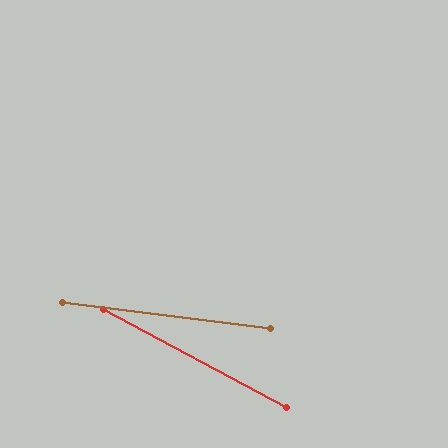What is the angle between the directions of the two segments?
Approximately 21 degrees.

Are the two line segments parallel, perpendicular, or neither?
Neither parallel nor perpendicular — they differ by about 21°.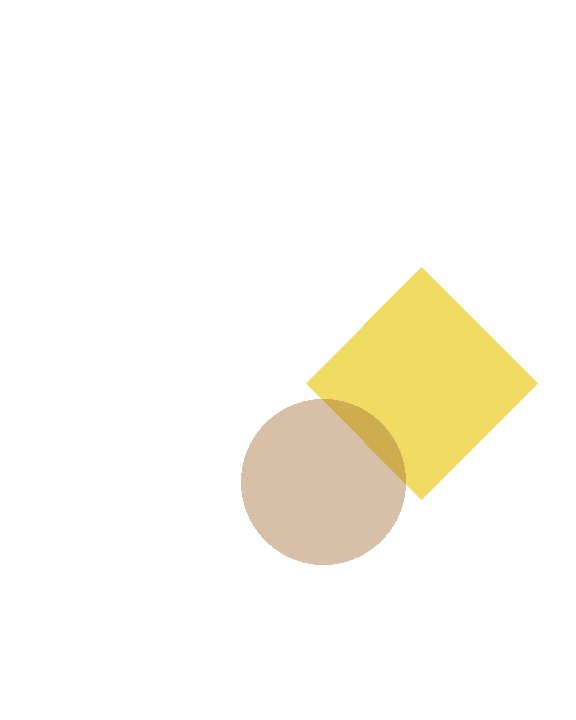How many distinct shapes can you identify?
There are 2 distinct shapes: a yellow diamond, a brown circle.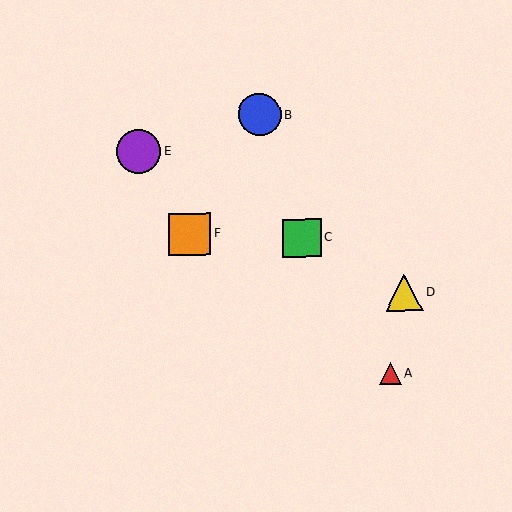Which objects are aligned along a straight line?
Objects C, D, E are aligned along a straight line.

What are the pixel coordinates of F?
Object F is at (190, 234).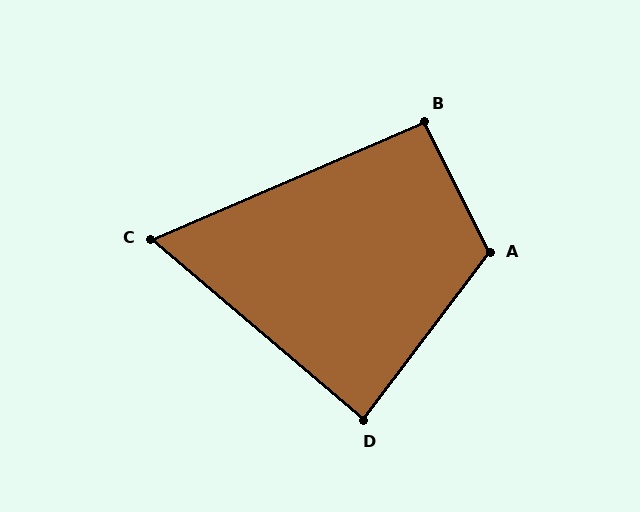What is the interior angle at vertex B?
Approximately 93 degrees (approximately right).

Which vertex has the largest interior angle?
A, at approximately 116 degrees.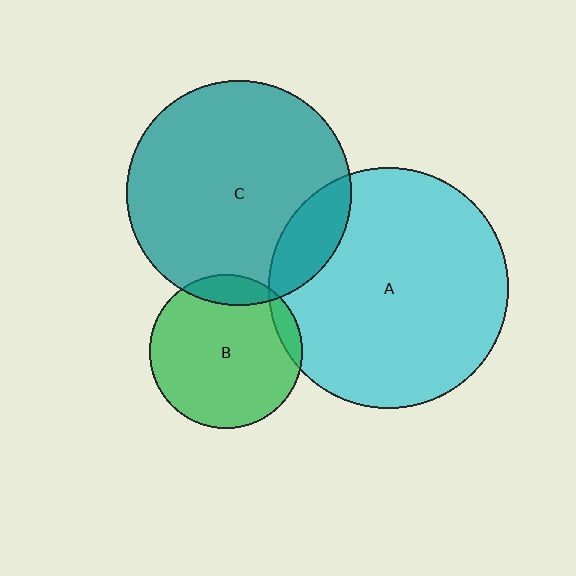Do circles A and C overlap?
Yes.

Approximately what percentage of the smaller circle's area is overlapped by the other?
Approximately 15%.